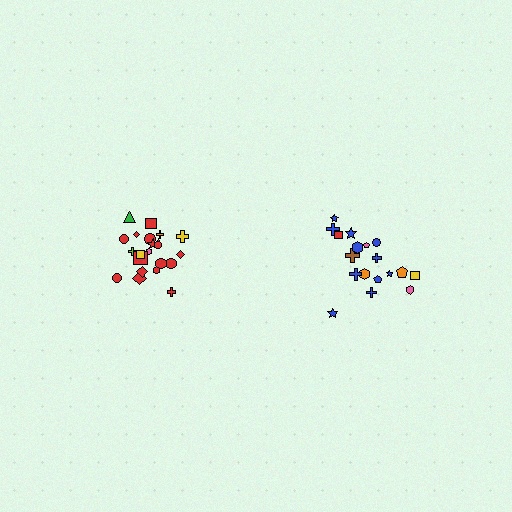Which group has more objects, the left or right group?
The left group.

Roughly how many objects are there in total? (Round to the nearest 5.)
Roughly 40 objects in total.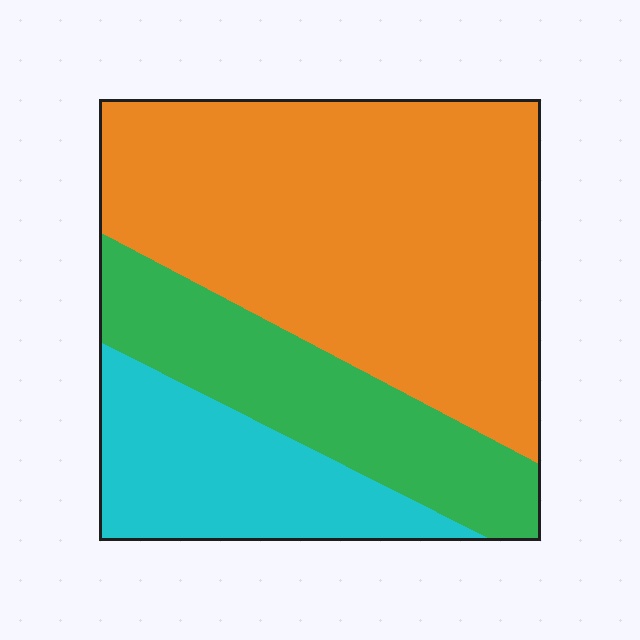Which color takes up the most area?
Orange, at roughly 55%.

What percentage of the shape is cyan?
Cyan takes up about one fifth (1/5) of the shape.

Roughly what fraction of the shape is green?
Green covers roughly 25% of the shape.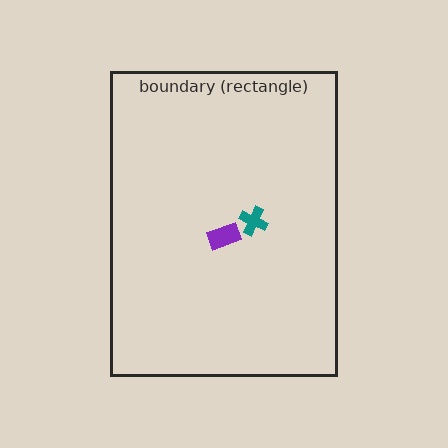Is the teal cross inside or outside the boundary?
Inside.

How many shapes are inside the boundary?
2 inside, 0 outside.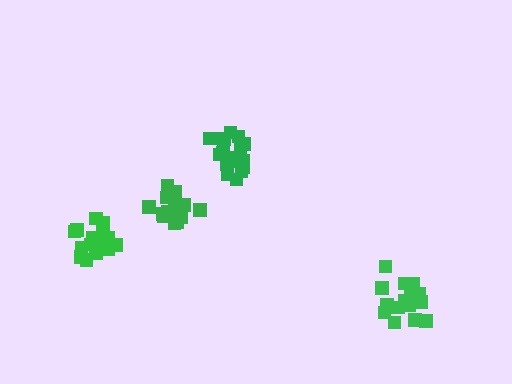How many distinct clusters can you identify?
There are 4 distinct clusters.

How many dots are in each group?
Group 1: 16 dots, Group 2: 17 dots, Group 3: 15 dots, Group 4: 15 dots (63 total).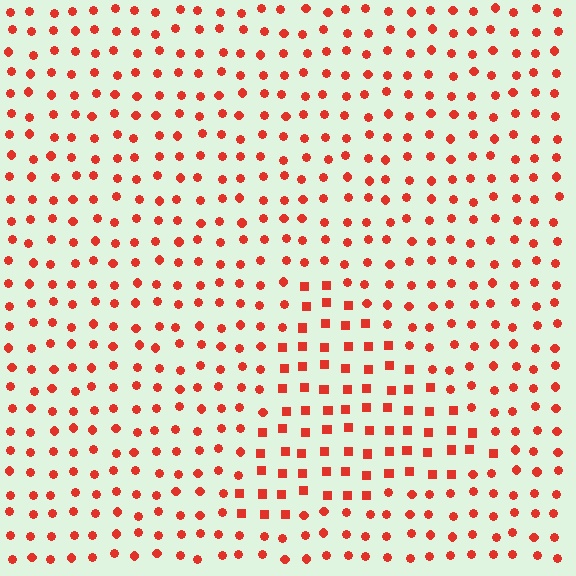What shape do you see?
I see a triangle.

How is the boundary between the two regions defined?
The boundary is defined by a change in element shape: squares inside vs. circles outside. All elements share the same color and spacing.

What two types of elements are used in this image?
The image uses squares inside the triangle region and circles outside it.